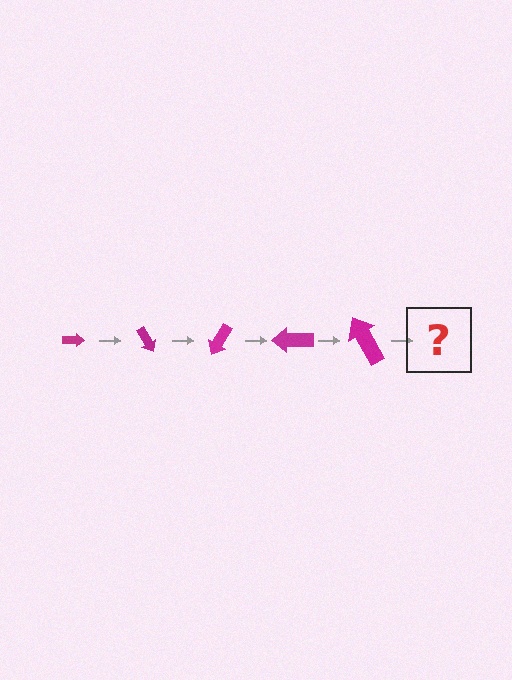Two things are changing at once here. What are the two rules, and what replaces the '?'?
The two rules are that the arrow grows larger each step and it rotates 60 degrees each step. The '?' should be an arrow, larger than the previous one and rotated 300 degrees from the start.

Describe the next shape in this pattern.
It should be an arrow, larger than the previous one and rotated 300 degrees from the start.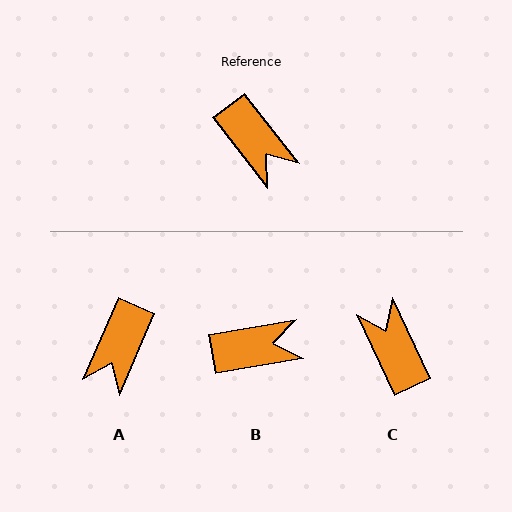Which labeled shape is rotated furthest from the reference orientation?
C, about 168 degrees away.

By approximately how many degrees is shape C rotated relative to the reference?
Approximately 168 degrees counter-clockwise.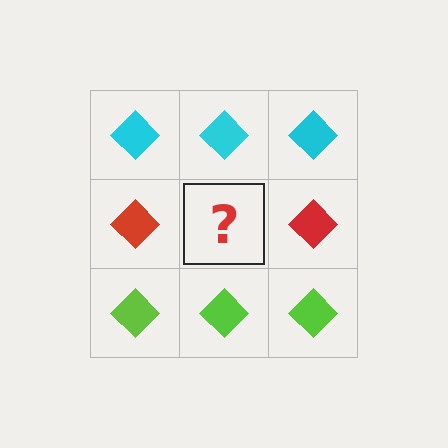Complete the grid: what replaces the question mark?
The question mark should be replaced with a red diamond.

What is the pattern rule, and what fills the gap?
The rule is that each row has a consistent color. The gap should be filled with a red diamond.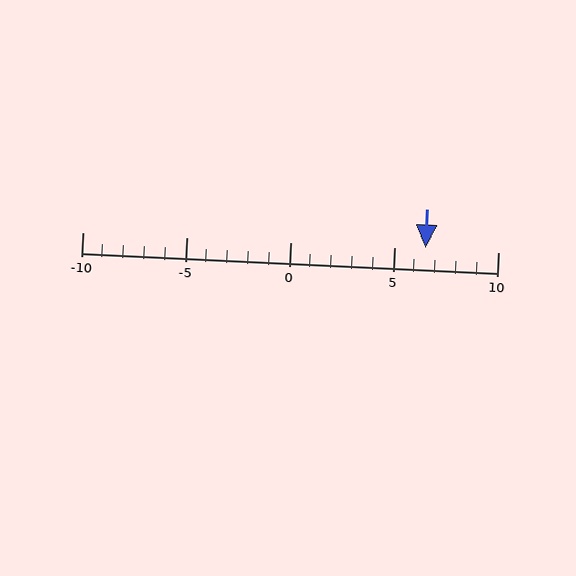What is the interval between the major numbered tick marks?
The major tick marks are spaced 5 units apart.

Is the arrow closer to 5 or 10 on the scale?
The arrow is closer to 5.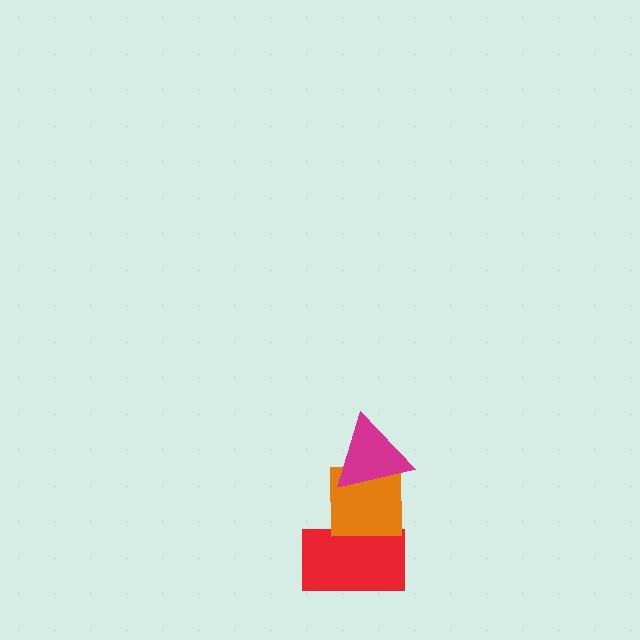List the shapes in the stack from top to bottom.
From top to bottom: the magenta triangle, the orange square, the red rectangle.